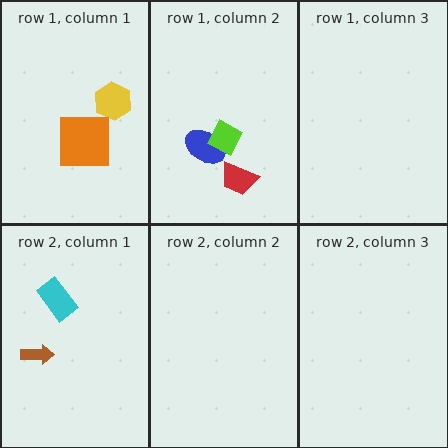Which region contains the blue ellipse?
The row 1, column 2 region.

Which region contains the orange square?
The row 1, column 1 region.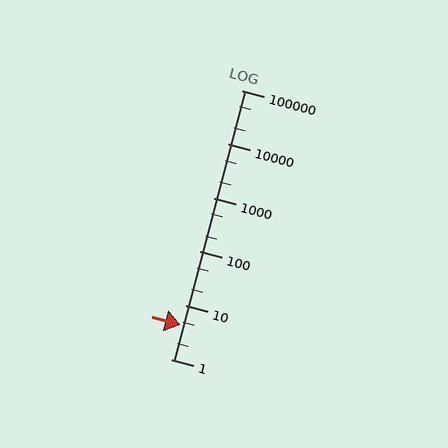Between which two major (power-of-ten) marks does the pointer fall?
The pointer is between 1 and 10.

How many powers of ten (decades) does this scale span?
The scale spans 5 decades, from 1 to 100000.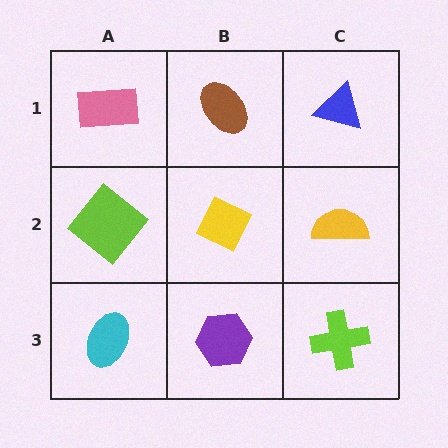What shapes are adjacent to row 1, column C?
A yellow semicircle (row 2, column C), a brown ellipse (row 1, column B).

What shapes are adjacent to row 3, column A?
A lime diamond (row 2, column A), a purple hexagon (row 3, column B).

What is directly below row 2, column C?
A lime cross.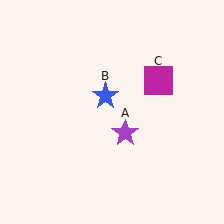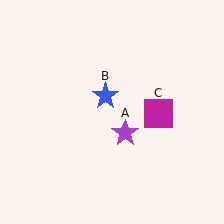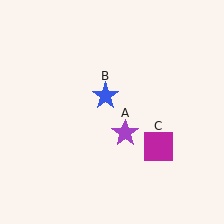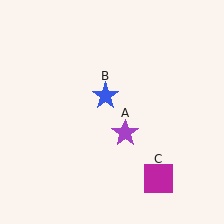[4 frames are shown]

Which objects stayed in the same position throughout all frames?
Purple star (object A) and blue star (object B) remained stationary.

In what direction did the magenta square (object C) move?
The magenta square (object C) moved down.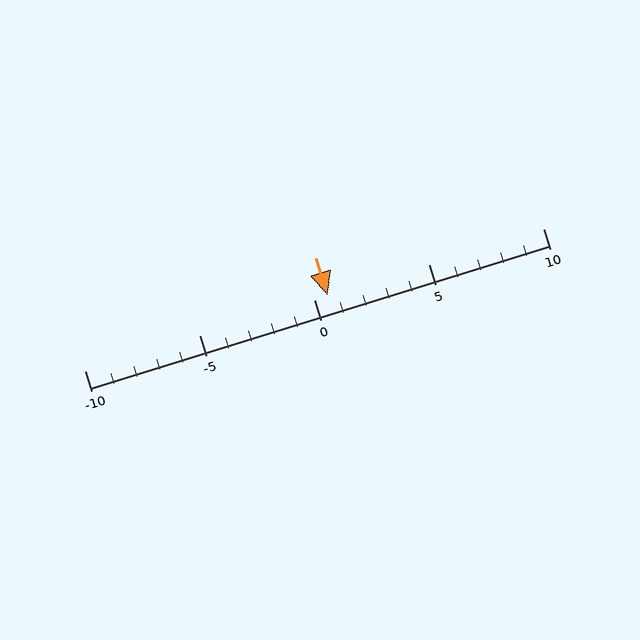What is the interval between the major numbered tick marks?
The major tick marks are spaced 5 units apart.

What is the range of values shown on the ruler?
The ruler shows values from -10 to 10.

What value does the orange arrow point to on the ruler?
The orange arrow points to approximately 1.